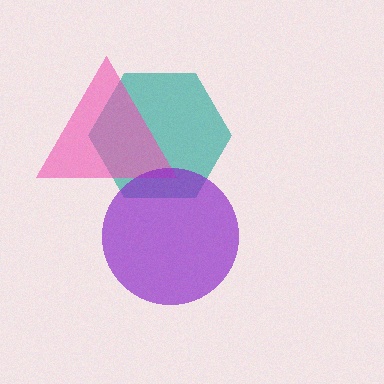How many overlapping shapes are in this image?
There are 3 overlapping shapes in the image.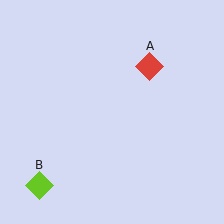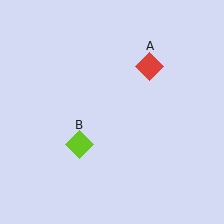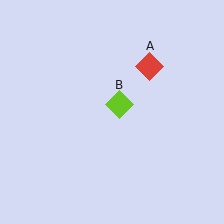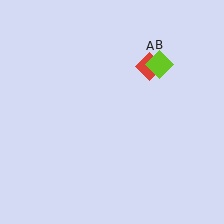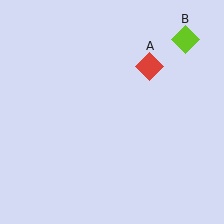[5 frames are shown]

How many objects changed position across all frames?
1 object changed position: lime diamond (object B).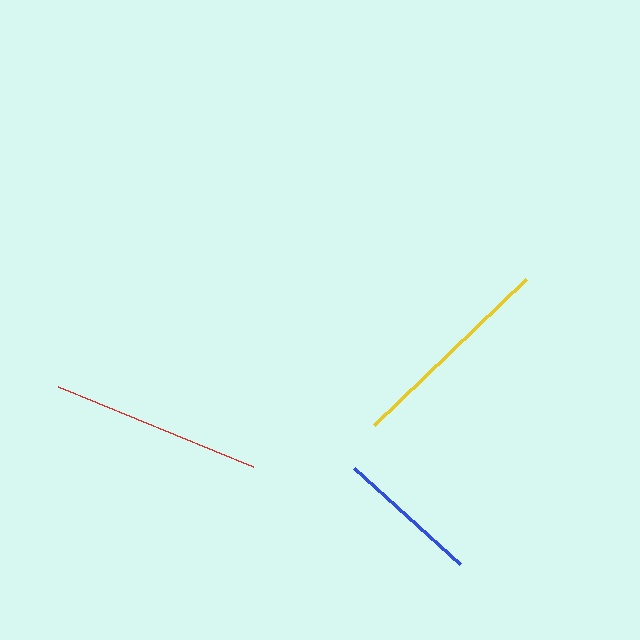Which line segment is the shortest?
The blue line is the shortest at approximately 144 pixels.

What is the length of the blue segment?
The blue segment is approximately 144 pixels long.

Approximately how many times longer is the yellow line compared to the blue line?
The yellow line is approximately 1.5 times the length of the blue line.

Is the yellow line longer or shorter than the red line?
The red line is longer than the yellow line.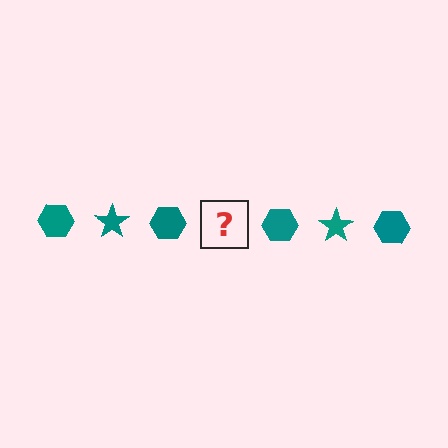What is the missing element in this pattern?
The missing element is a teal star.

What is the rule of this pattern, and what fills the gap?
The rule is that the pattern cycles through hexagon, star shapes in teal. The gap should be filled with a teal star.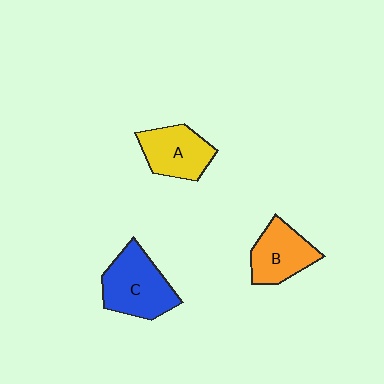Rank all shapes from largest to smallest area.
From largest to smallest: C (blue), A (yellow), B (orange).